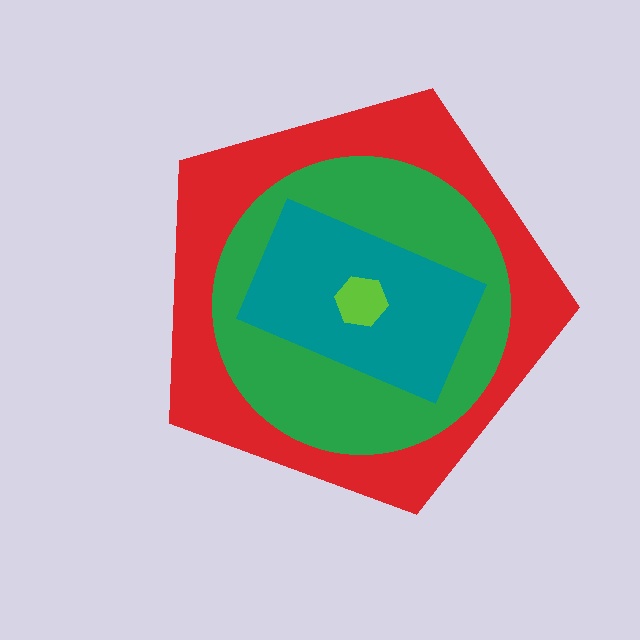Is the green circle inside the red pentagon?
Yes.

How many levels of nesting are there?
4.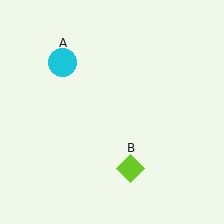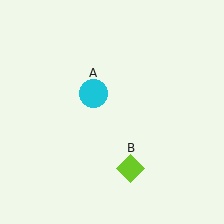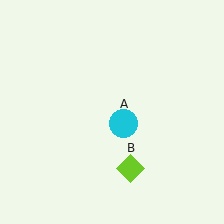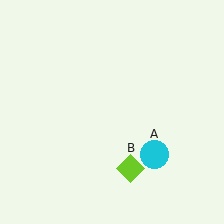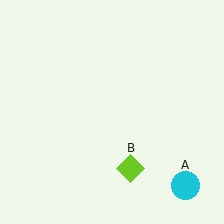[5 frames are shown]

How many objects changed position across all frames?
1 object changed position: cyan circle (object A).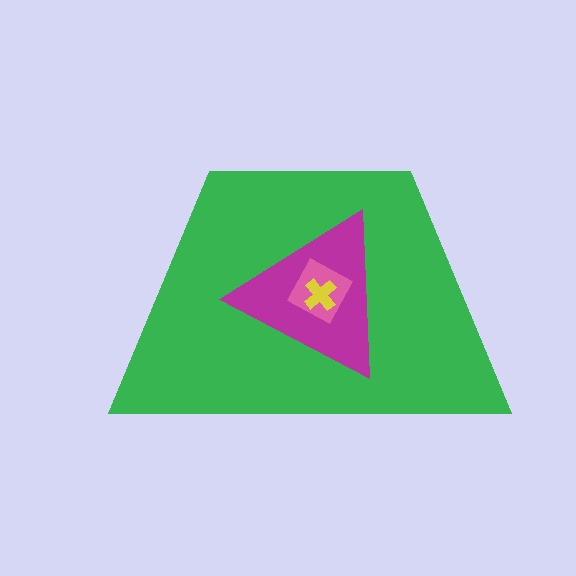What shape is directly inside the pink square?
The yellow cross.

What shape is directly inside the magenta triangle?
The pink square.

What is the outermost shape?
The green trapezoid.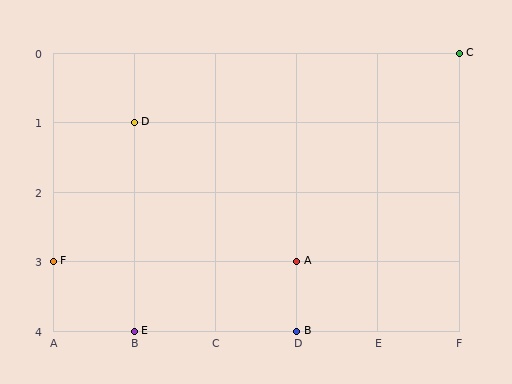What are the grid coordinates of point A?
Point A is at grid coordinates (D, 3).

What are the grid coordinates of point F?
Point F is at grid coordinates (A, 3).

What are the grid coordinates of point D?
Point D is at grid coordinates (B, 1).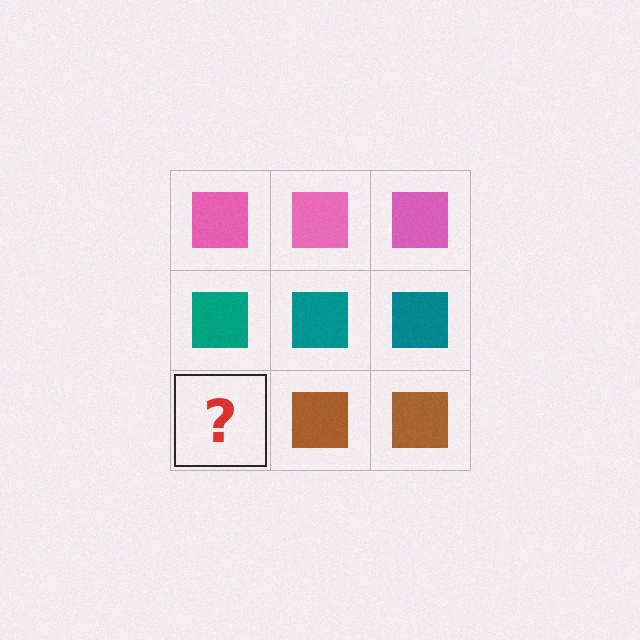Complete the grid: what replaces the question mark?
The question mark should be replaced with a brown square.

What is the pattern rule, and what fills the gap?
The rule is that each row has a consistent color. The gap should be filled with a brown square.